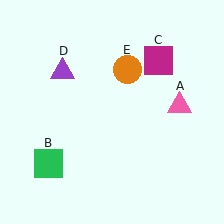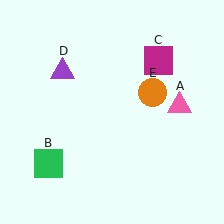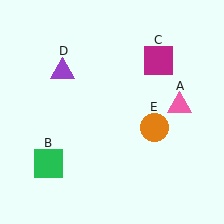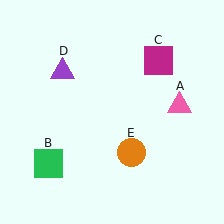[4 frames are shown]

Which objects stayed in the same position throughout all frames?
Pink triangle (object A) and green square (object B) and magenta square (object C) and purple triangle (object D) remained stationary.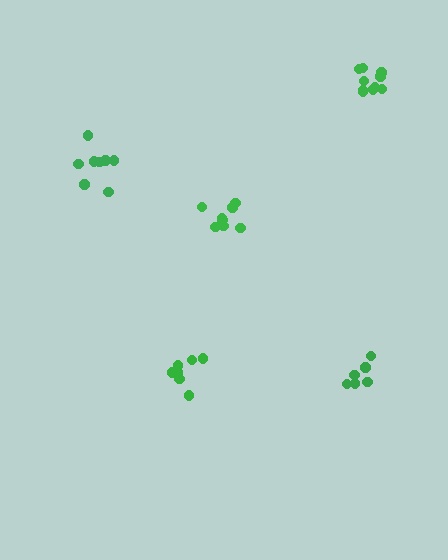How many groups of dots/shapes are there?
There are 5 groups.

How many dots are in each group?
Group 1: 8 dots, Group 2: 7 dots, Group 3: 6 dots, Group 4: 10 dots, Group 5: 8 dots (39 total).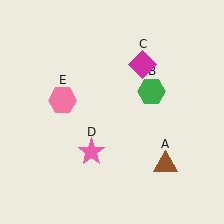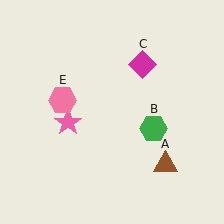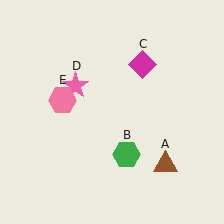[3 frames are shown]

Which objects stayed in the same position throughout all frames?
Brown triangle (object A) and magenta diamond (object C) and pink hexagon (object E) remained stationary.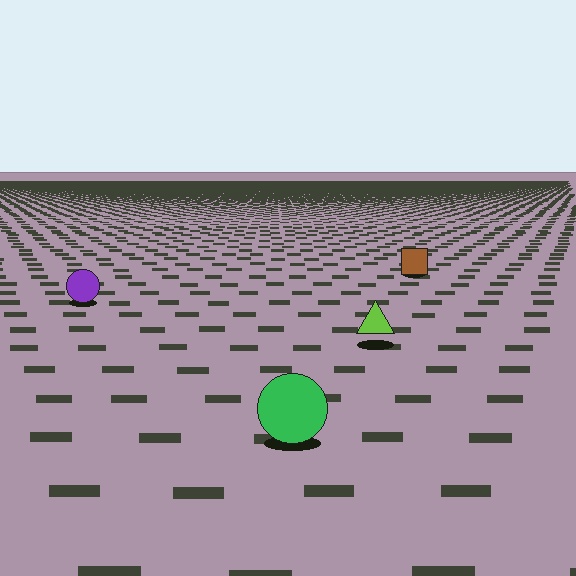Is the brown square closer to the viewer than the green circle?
No. The green circle is closer — you can tell from the texture gradient: the ground texture is coarser near it.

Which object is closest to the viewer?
The green circle is closest. The texture marks near it are larger and more spread out.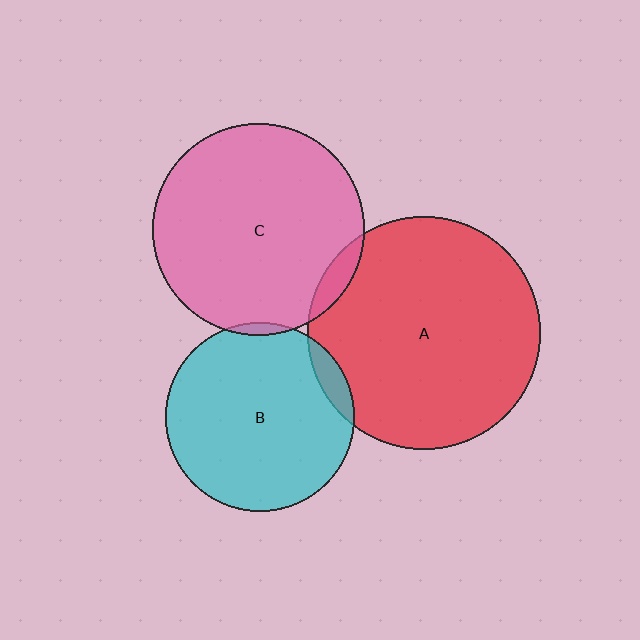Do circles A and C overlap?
Yes.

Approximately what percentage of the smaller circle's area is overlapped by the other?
Approximately 5%.